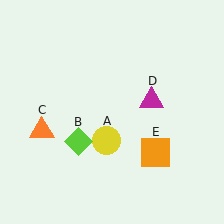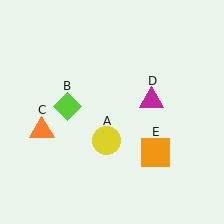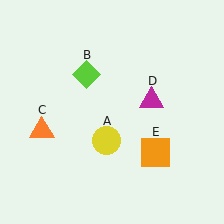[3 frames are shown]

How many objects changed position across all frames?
1 object changed position: lime diamond (object B).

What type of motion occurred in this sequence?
The lime diamond (object B) rotated clockwise around the center of the scene.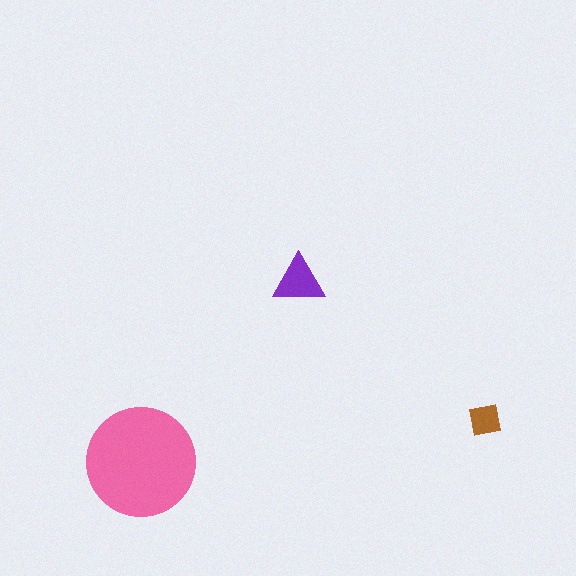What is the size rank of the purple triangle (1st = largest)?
2nd.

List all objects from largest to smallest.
The pink circle, the purple triangle, the brown square.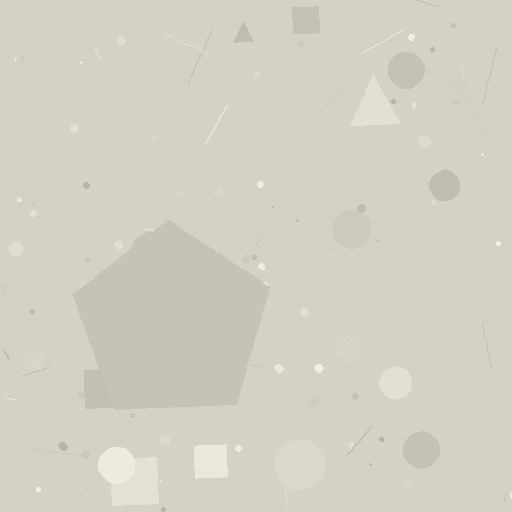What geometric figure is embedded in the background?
A pentagon is embedded in the background.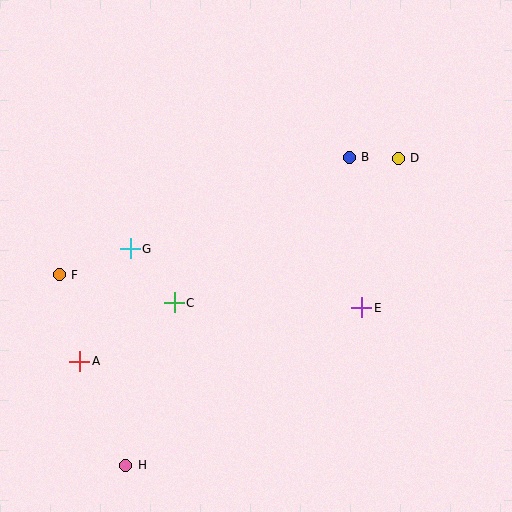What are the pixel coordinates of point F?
Point F is at (59, 275).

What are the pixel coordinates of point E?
Point E is at (362, 308).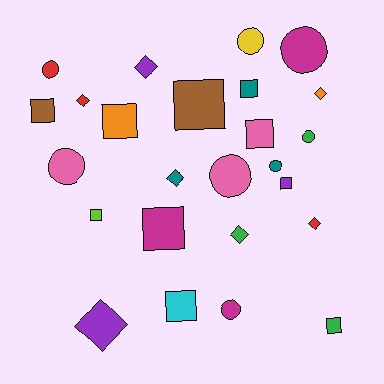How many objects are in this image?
There are 25 objects.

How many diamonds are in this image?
There are 7 diamonds.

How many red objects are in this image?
There are 3 red objects.